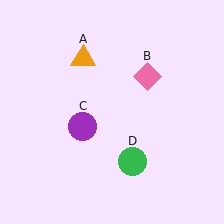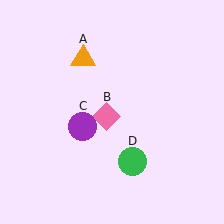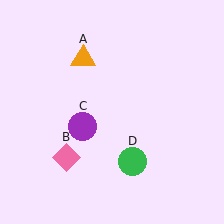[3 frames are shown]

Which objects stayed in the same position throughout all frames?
Orange triangle (object A) and purple circle (object C) and green circle (object D) remained stationary.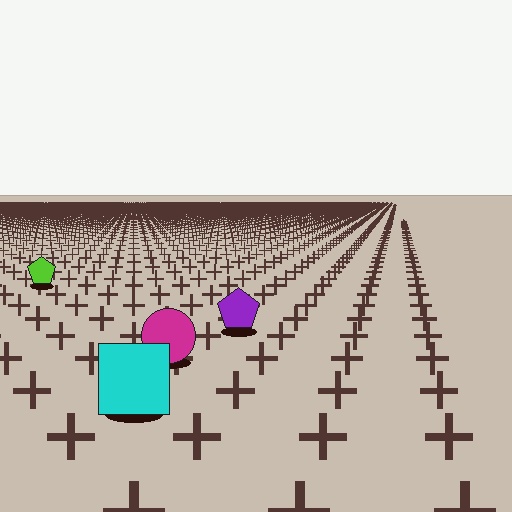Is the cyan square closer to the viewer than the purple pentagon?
Yes. The cyan square is closer — you can tell from the texture gradient: the ground texture is coarser near it.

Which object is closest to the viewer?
The cyan square is closest. The texture marks near it are larger and more spread out.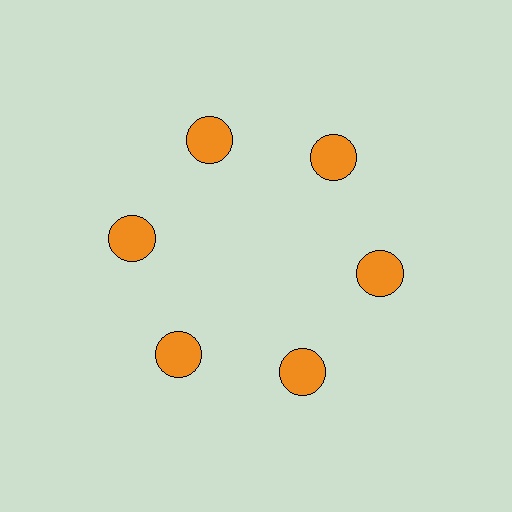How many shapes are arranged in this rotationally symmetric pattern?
There are 6 shapes, arranged in 6 groups of 1.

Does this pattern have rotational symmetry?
Yes, this pattern has 6-fold rotational symmetry. It looks the same after rotating 60 degrees around the center.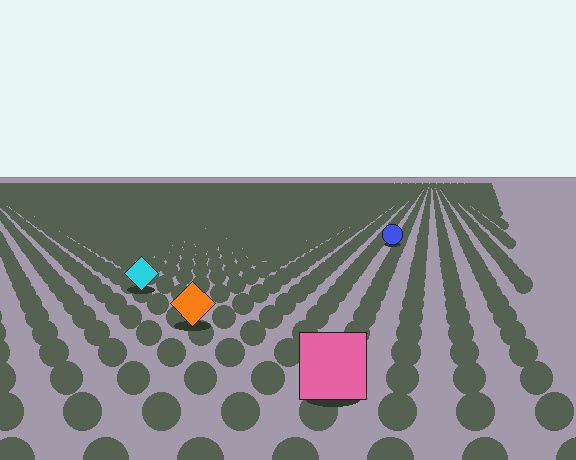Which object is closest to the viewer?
The pink square is closest. The texture marks near it are larger and more spread out.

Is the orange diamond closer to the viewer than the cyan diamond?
Yes. The orange diamond is closer — you can tell from the texture gradient: the ground texture is coarser near it.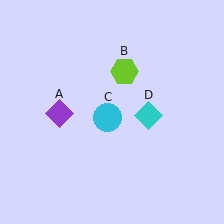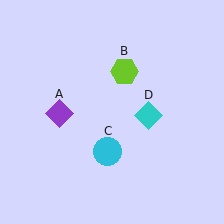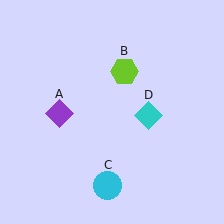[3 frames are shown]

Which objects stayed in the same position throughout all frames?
Purple diamond (object A) and lime hexagon (object B) and cyan diamond (object D) remained stationary.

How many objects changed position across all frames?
1 object changed position: cyan circle (object C).